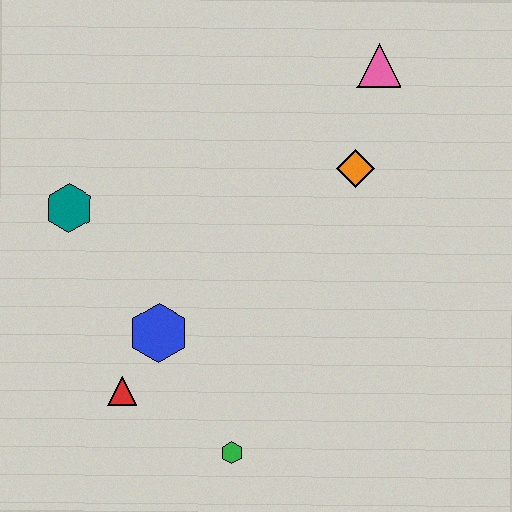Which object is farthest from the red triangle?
The pink triangle is farthest from the red triangle.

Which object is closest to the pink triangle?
The orange diamond is closest to the pink triangle.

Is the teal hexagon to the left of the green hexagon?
Yes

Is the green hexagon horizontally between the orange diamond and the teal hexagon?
Yes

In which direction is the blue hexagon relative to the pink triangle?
The blue hexagon is below the pink triangle.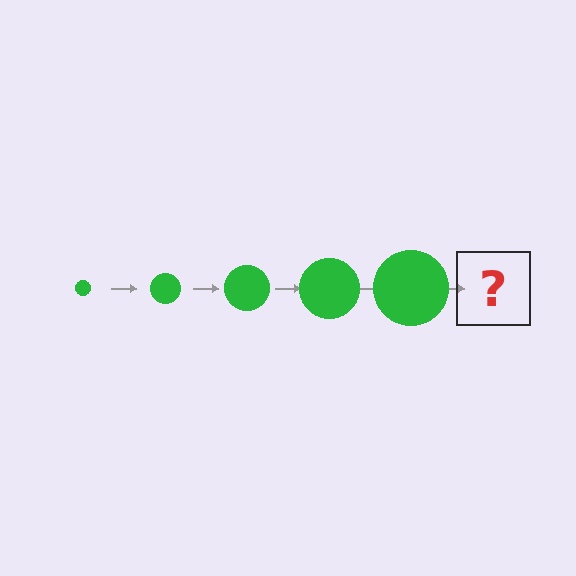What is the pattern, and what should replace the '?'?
The pattern is that the circle gets progressively larger each step. The '?' should be a green circle, larger than the previous one.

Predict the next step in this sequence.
The next step is a green circle, larger than the previous one.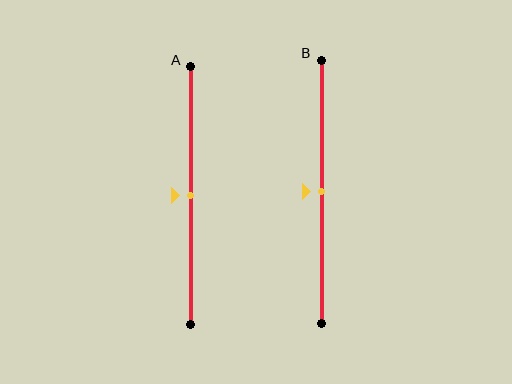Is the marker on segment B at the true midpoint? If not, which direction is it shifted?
Yes, the marker on segment B is at the true midpoint.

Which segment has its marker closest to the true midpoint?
Segment A has its marker closest to the true midpoint.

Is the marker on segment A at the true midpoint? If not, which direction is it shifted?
Yes, the marker on segment A is at the true midpoint.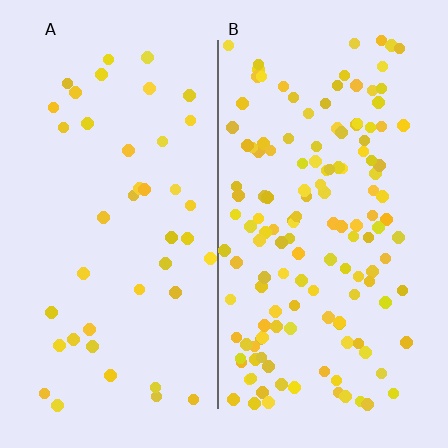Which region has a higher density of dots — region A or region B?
B (the right).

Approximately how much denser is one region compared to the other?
Approximately 3.4× — region B over region A.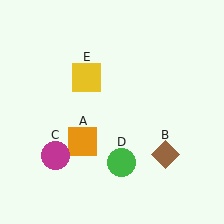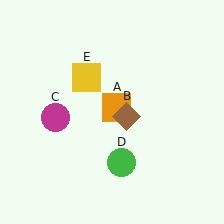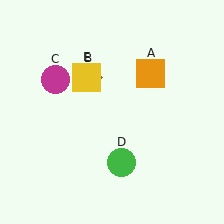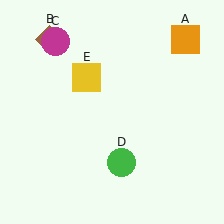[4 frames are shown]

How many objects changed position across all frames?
3 objects changed position: orange square (object A), brown diamond (object B), magenta circle (object C).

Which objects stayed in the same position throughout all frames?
Green circle (object D) and yellow square (object E) remained stationary.